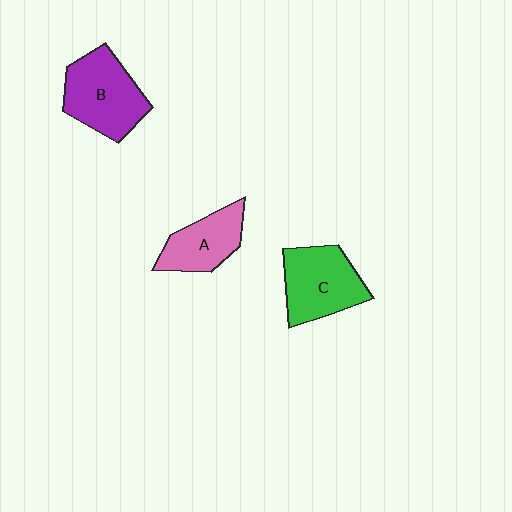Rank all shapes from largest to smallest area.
From largest to smallest: B (purple), C (green), A (pink).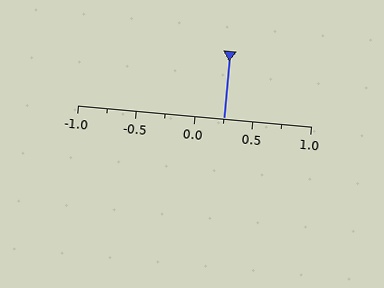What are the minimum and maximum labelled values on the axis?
The axis runs from -1.0 to 1.0.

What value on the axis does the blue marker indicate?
The marker indicates approximately 0.25.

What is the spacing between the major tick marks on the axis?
The major ticks are spaced 0.5 apart.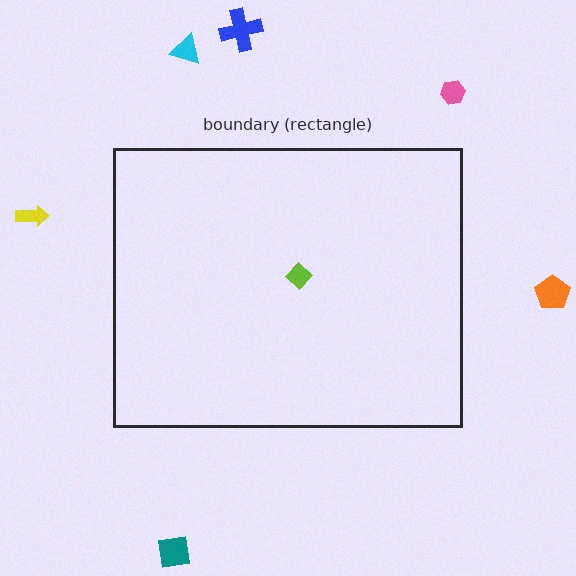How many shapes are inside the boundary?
1 inside, 6 outside.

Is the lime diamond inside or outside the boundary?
Inside.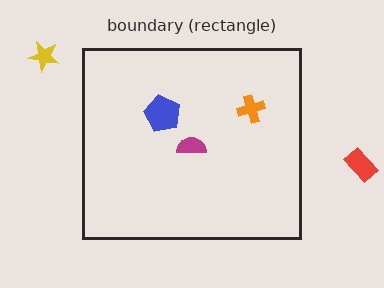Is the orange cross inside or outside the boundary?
Inside.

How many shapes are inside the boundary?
3 inside, 2 outside.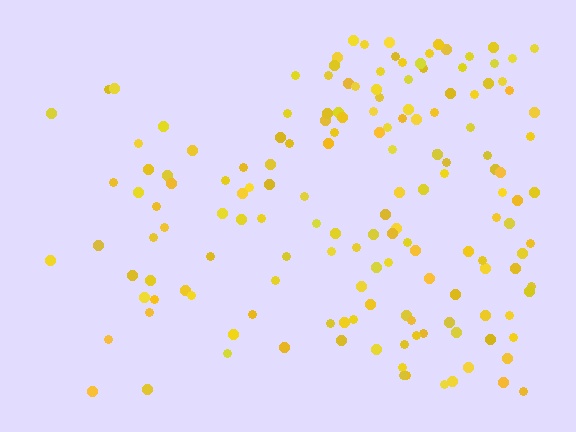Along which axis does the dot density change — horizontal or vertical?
Horizontal.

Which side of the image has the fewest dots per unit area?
The left.